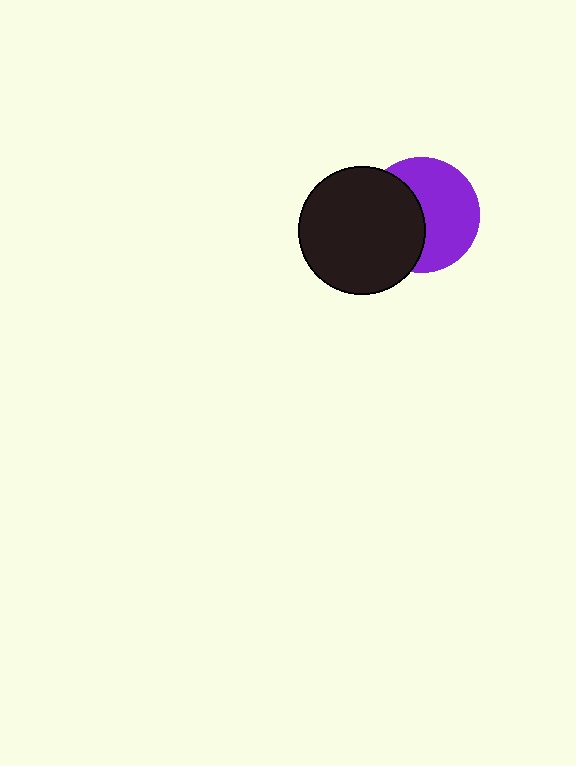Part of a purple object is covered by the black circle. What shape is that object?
It is a circle.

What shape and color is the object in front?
The object in front is a black circle.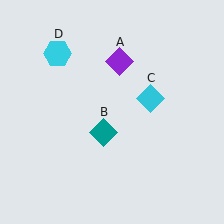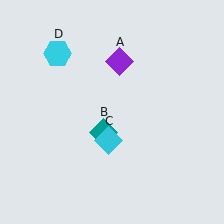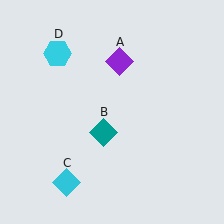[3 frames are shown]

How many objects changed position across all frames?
1 object changed position: cyan diamond (object C).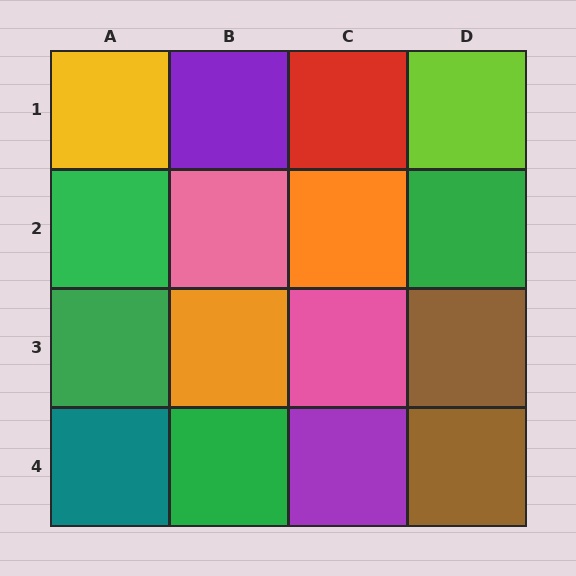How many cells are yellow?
1 cell is yellow.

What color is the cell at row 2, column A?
Green.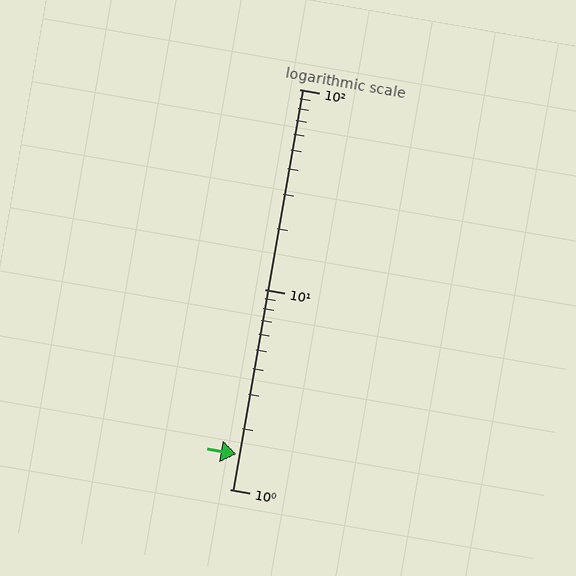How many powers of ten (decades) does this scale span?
The scale spans 2 decades, from 1 to 100.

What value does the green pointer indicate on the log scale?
The pointer indicates approximately 1.5.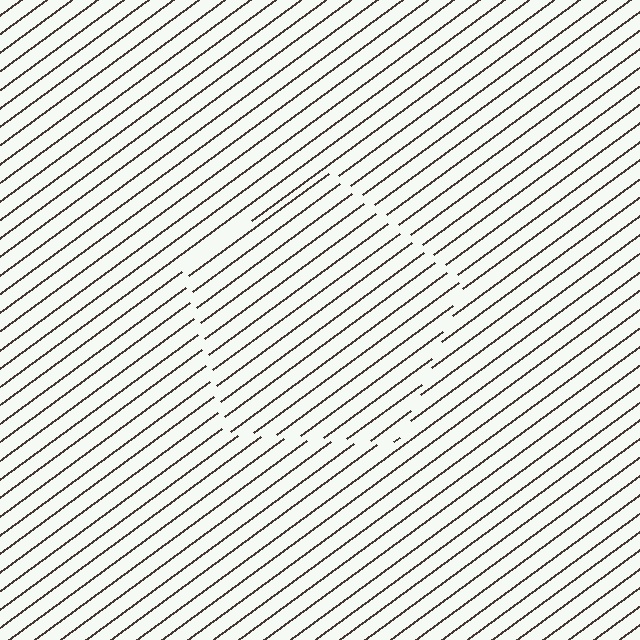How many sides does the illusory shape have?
5 sides — the line-ends trace a pentagon.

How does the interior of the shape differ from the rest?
The interior of the shape contains the same grating, shifted by half a period — the contour is defined by the phase discontinuity where line-ends from the inner and outer gratings abut.